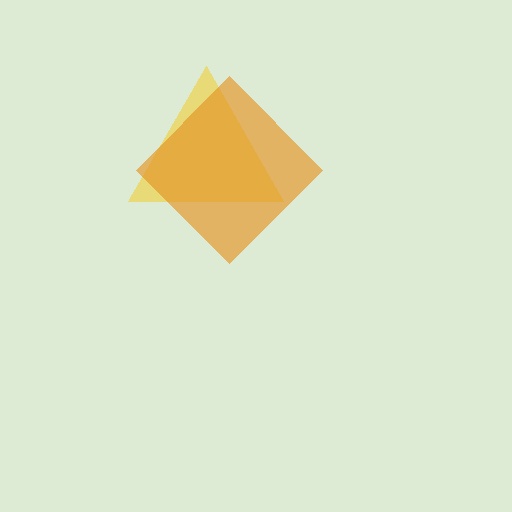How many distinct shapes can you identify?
There are 2 distinct shapes: a yellow triangle, an orange diamond.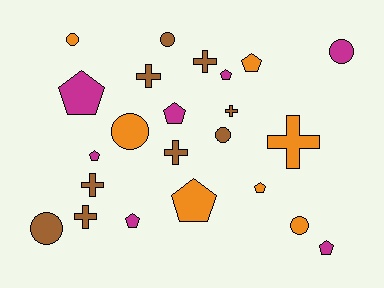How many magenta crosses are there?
There are no magenta crosses.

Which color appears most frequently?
Brown, with 9 objects.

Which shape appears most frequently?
Pentagon, with 9 objects.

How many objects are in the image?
There are 23 objects.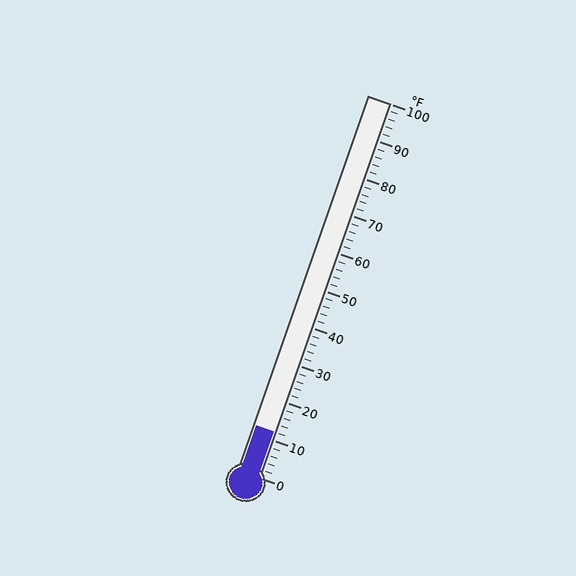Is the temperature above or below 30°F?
The temperature is below 30°F.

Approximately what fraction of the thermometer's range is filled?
The thermometer is filled to approximately 10% of its range.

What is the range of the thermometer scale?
The thermometer scale ranges from 0°F to 100°F.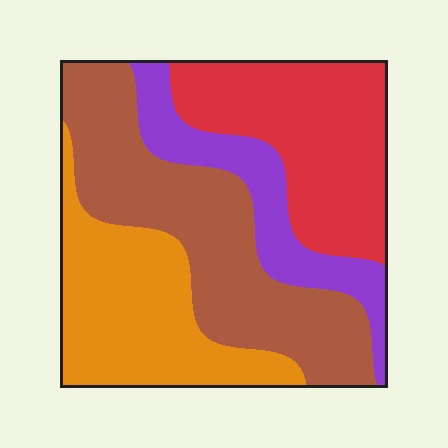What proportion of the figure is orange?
Orange covers around 25% of the figure.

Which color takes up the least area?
Purple, at roughly 15%.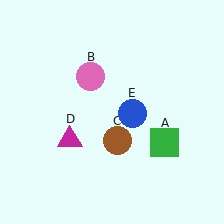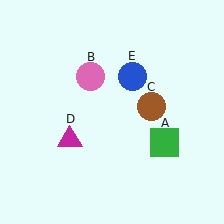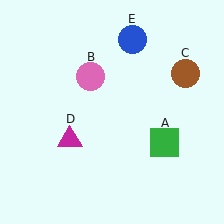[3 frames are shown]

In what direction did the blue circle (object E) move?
The blue circle (object E) moved up.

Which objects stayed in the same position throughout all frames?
Green square (object A) and pink circle (object B) and magenta triangle (object D) remained stationary.